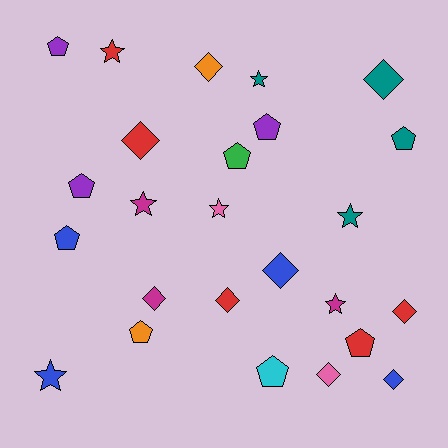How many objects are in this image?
There are 25 objects.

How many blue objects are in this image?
There are 4 blue objects.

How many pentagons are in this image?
There are 9 pentagons.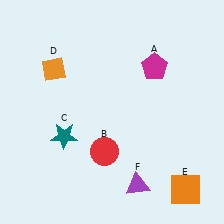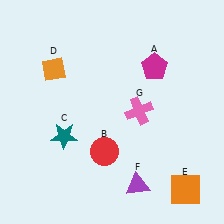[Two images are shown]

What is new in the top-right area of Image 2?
A pink cross (G) was added in the top-right area of Image 2.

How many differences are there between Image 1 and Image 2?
There is 1 difference between the two images.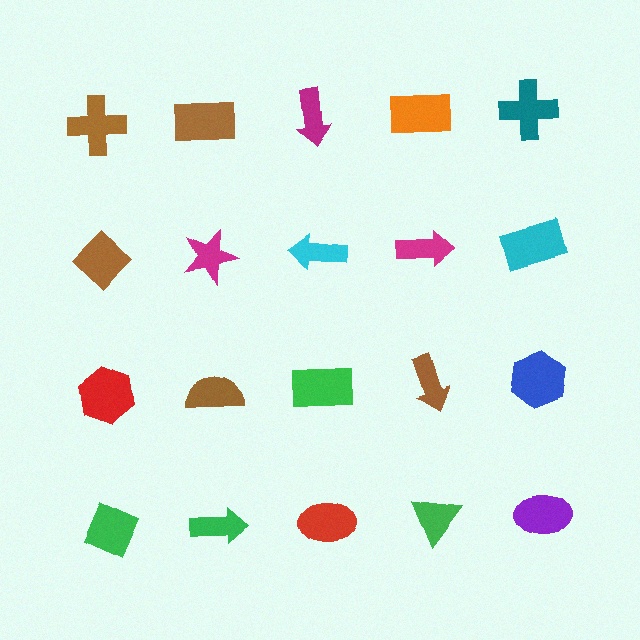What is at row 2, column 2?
A magenta star.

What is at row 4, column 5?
A purple ellipse.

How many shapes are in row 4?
5 shapes.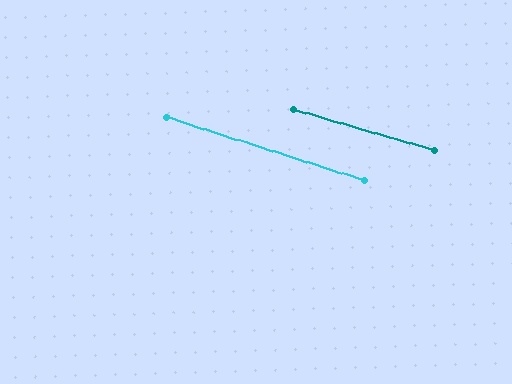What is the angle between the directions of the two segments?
Approximately 2 degrees.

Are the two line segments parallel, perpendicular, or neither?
Parallel — their directions differ by only 1.8°.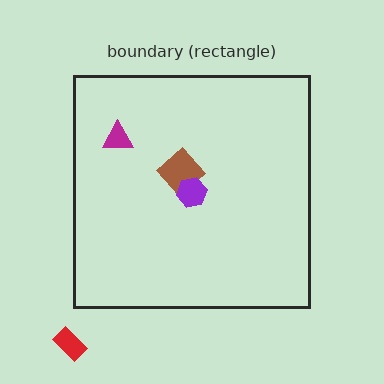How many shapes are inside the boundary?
3 inside, 1 outside.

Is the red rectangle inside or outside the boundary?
Outside.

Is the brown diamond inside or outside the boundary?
Inside.